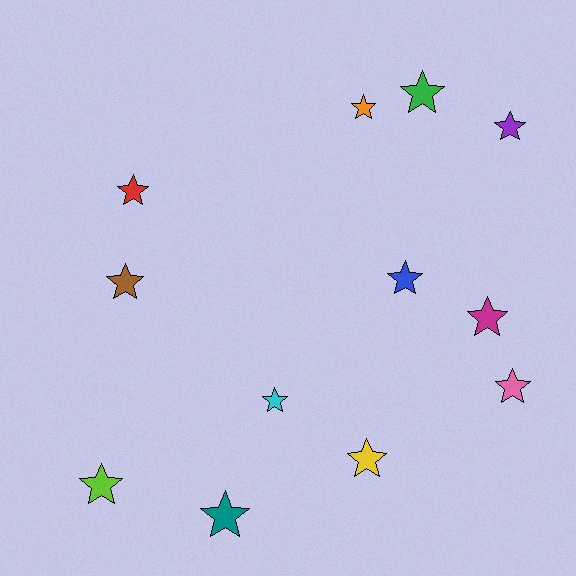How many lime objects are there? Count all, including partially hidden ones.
There is 1 lime object.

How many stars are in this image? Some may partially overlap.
There are 12 stars.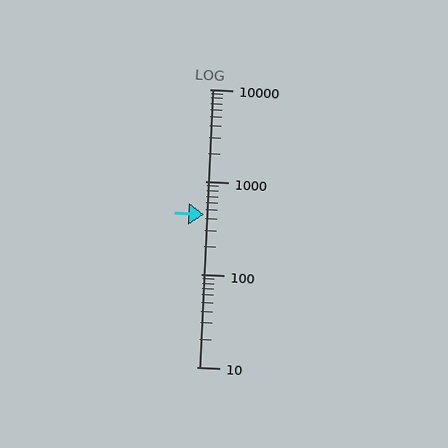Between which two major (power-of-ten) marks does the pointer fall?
The pointer is between 100 and 1000.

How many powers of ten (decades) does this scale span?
The scale spans 3 decades, from 10 to 10000.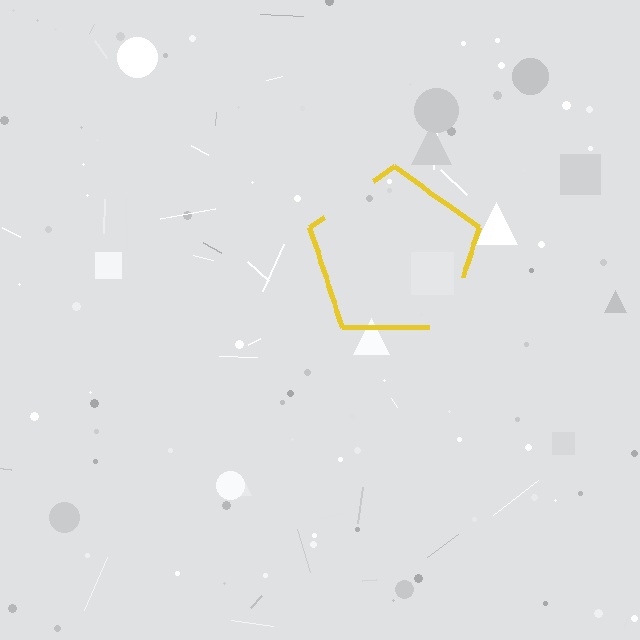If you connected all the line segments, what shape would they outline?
They would outline a pentagon.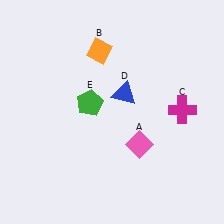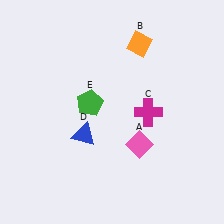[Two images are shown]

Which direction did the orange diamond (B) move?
The orange diamond (B) moved right.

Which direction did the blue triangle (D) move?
The blue triangle (D) moved down.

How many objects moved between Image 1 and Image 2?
3 objects moved between the two images.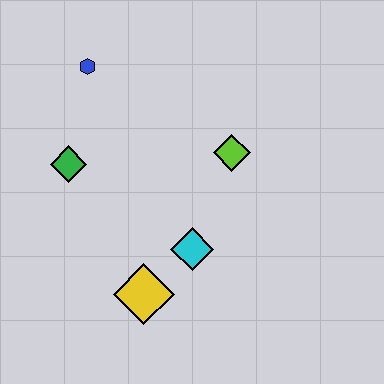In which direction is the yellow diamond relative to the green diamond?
The yellow diamond is below the green diamond.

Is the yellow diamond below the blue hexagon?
Yes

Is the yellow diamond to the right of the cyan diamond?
No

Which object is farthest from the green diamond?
The lime diamond is farthest from the green diamond.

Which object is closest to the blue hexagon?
The green diamond is closest to the blue hexagon.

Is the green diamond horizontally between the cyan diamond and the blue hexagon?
No